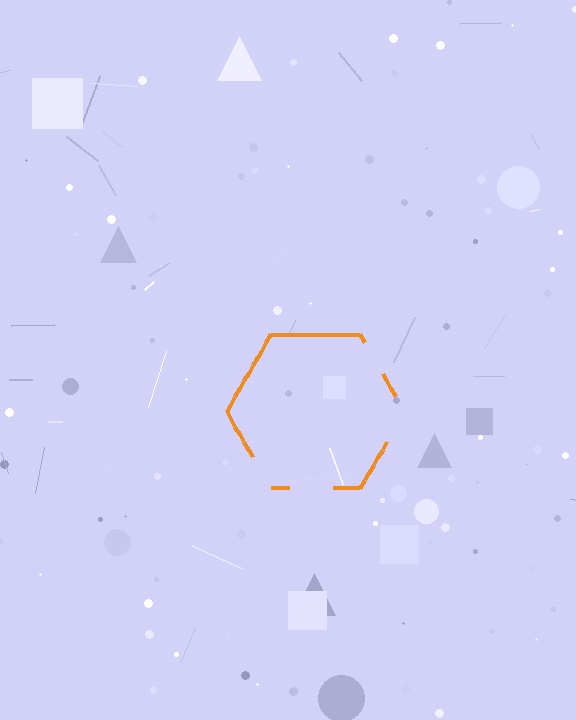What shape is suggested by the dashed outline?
The dashed outline suggests a hexagon.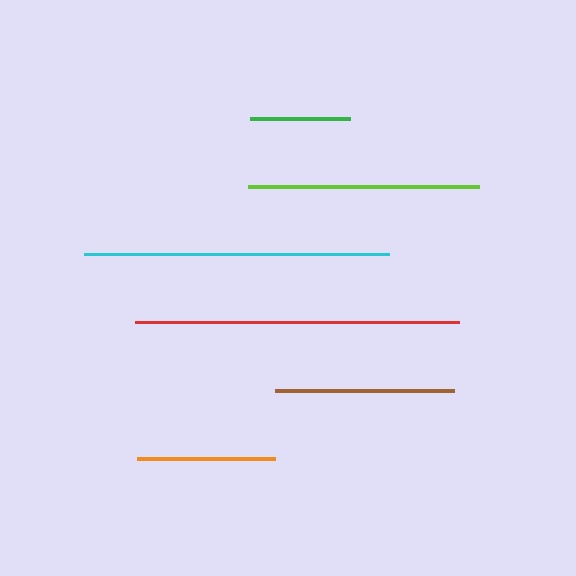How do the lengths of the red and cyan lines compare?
The red and cyan lines are approximately the same length.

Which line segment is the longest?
The red line is the longest at approximately 323 pixels.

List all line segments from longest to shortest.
From longest to shortest: red, cyan, lime, brown, orange, green.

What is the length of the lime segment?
The lime segment is approximately 231 pixels long.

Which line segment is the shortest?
The green line is the shortest at approximately 100 pixels.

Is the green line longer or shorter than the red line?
The red line is longer than the green line.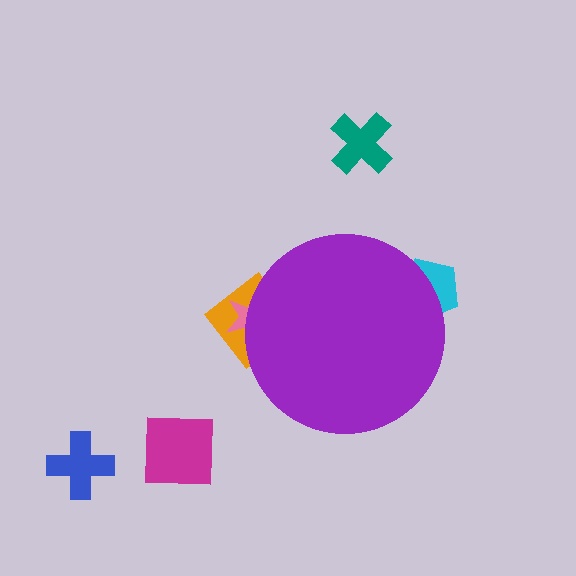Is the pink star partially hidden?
Yes, the pink star is partially hidden behind the purple circle.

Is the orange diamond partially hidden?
Yes, the orange diamond is partially hidden behind the purple circle.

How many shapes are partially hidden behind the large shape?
3 shapes are partially hidden.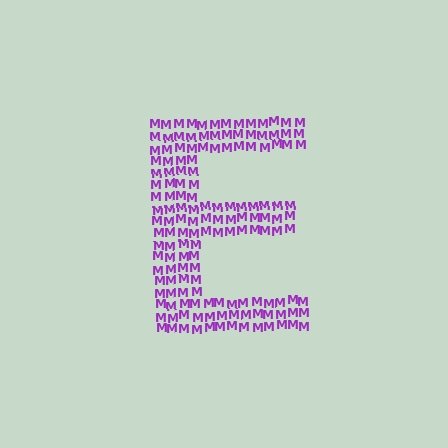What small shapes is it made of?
It is made of small letter M's.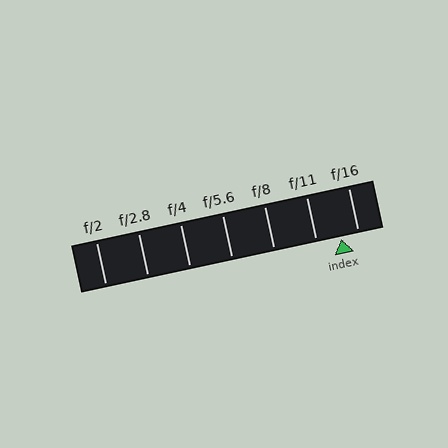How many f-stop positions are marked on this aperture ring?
There are 7 f-stop positions marked.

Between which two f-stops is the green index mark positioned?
The index mark is between f/11 and f/16.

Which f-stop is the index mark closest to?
The index mark is closest to f/16.